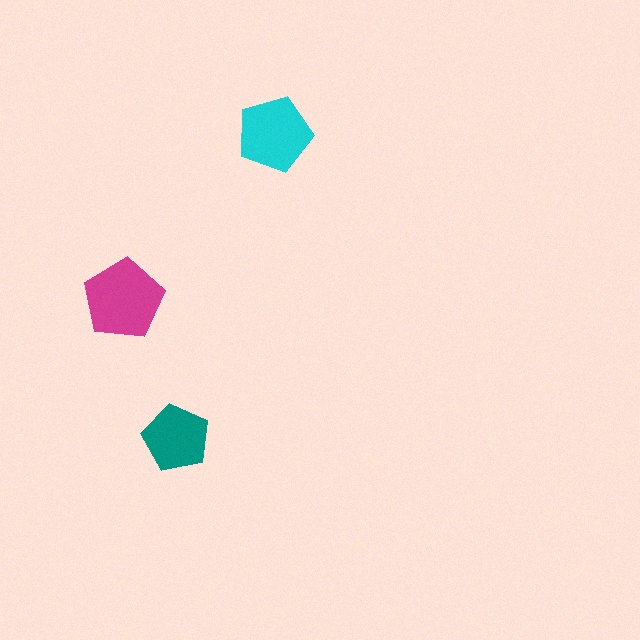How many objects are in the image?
There are 3 objects in the image.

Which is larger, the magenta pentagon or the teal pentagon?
The magenta one.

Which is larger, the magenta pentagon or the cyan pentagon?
The magenta one.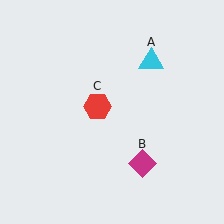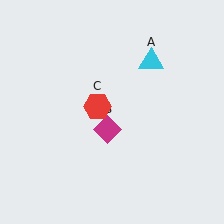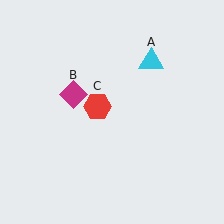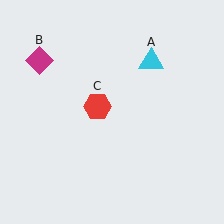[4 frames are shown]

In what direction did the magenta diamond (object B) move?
The magenta diamond (object B) moved up and to the left.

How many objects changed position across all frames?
1 object changed position: magenta diamond (object B).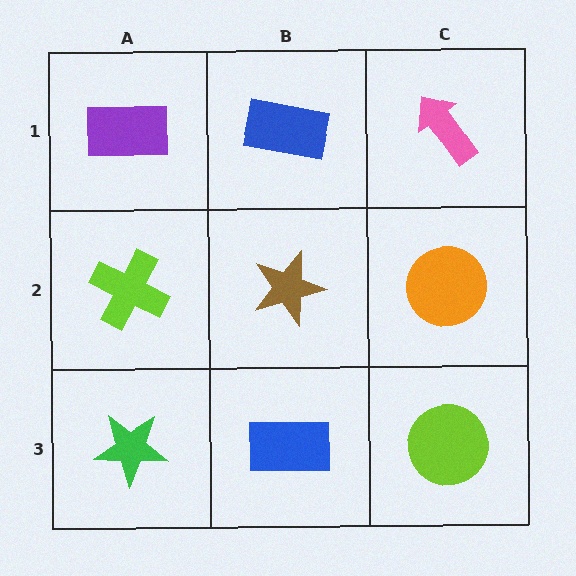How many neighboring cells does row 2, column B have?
4.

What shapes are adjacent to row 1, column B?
A brown star (row 2, column B), a purple rectangle (row 1, column A), a pink arrow (row 1, column C).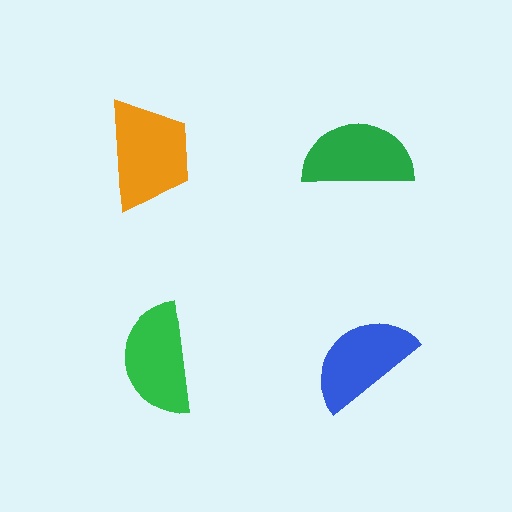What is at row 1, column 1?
An orange trapezoid.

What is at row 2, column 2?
A blue semicircle.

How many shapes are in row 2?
2 shapes.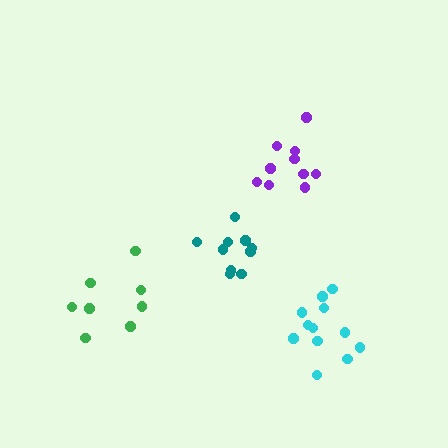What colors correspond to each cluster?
The clusters are colored: teal, green, cyan, purple.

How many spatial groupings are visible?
There are 4 spatial groupings.